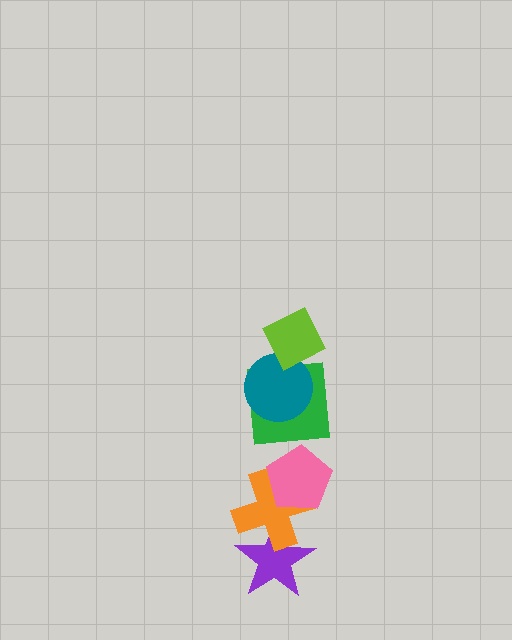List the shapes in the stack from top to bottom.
From top to bottom: the lime diamond, the teal circle, the green square, the pink pentagon, the orange cross, the purple star.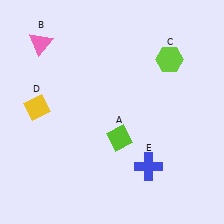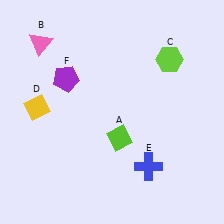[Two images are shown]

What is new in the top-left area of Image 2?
A purple pentagon (F) was added in the top-left area of Image 2.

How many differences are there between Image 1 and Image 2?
There is 1 difference between the two images.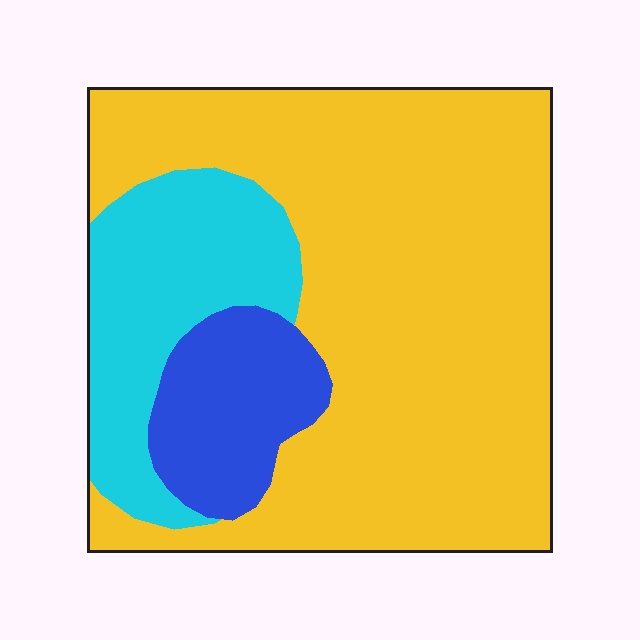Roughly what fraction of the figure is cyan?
Cyan takes up between a sixth and a third of the figure.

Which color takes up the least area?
Blue, at roughly 15%.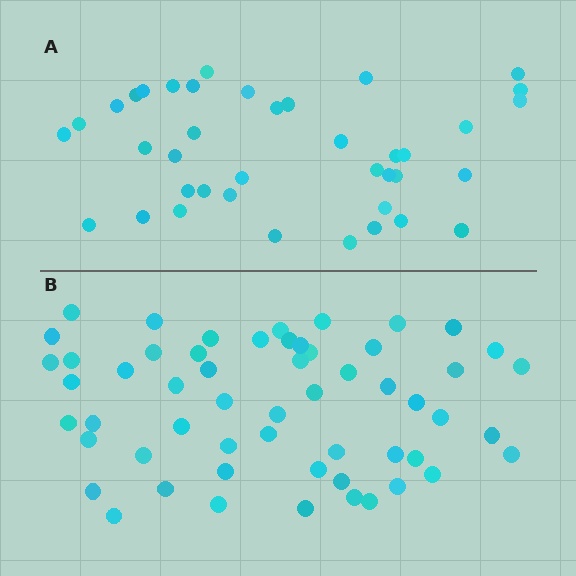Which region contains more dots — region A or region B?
Region B (the bottom region) has more dots.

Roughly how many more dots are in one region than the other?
Region B has approximately 15 more dots than region A.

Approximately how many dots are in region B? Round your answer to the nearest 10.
About 60 dots. (The exact count is 56, which rounds to 60.)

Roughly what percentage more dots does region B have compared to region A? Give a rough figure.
About 45% more.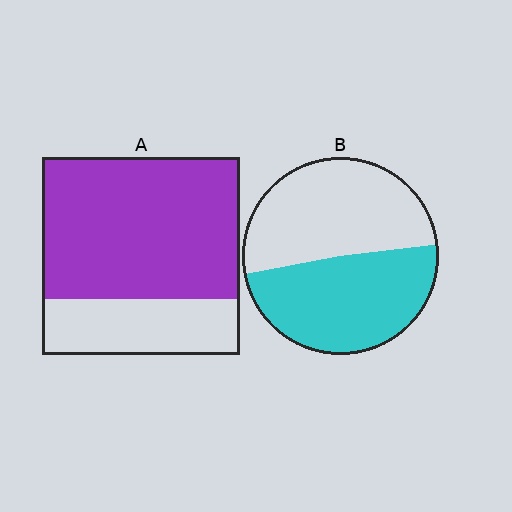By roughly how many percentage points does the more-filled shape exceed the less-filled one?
By roughly 25 percentage points (A over B).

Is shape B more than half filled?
Roughly half.